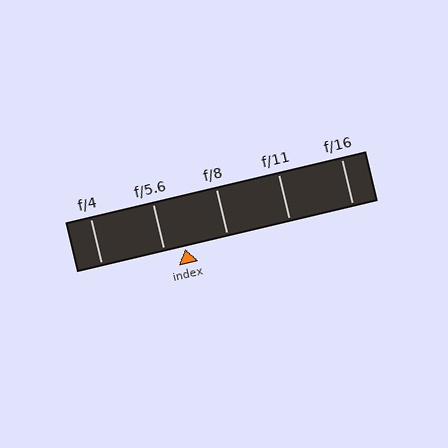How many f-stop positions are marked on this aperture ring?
There are 5 f-stop positions marked.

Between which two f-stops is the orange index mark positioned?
The index mark is between f/5.6 and f/8.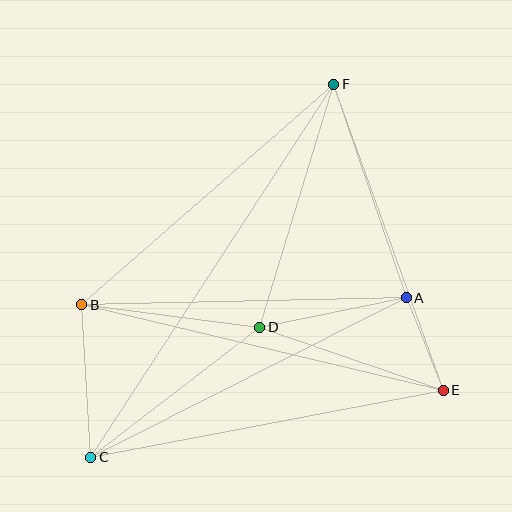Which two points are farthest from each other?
Points C and F are farthest from each other.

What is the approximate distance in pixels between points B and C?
The distance between B and C is approximately 153 pixels.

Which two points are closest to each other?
Points A and E are closest to each other.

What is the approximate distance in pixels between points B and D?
The distance between B and D is approximately 180 pixels.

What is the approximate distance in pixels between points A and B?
The distance between A and B is approximately 325 pixels.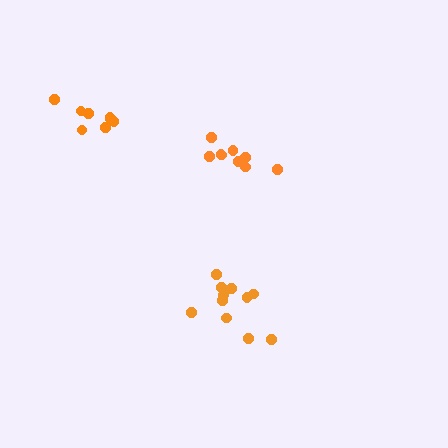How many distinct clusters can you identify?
There are 3 distinct clusters.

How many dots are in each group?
Group 1: 9 dots, Group 2: 8 dots, Group 3: 11 dots (28 total).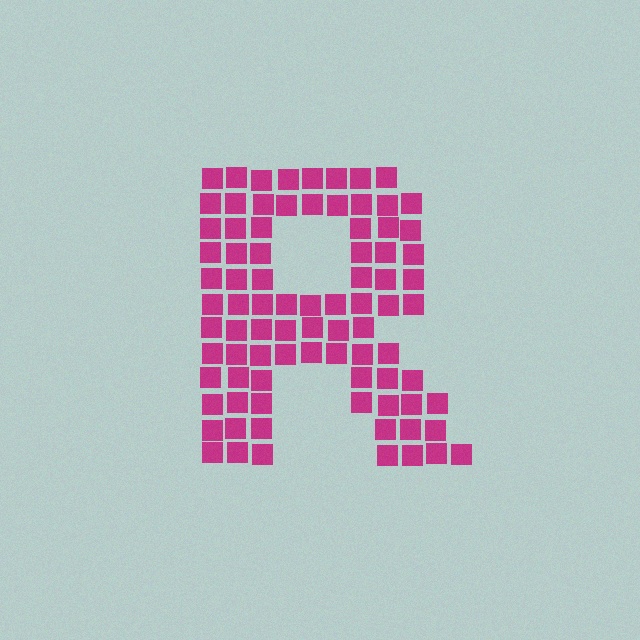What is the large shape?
The large shape is the letter R.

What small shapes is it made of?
It is made of small squares.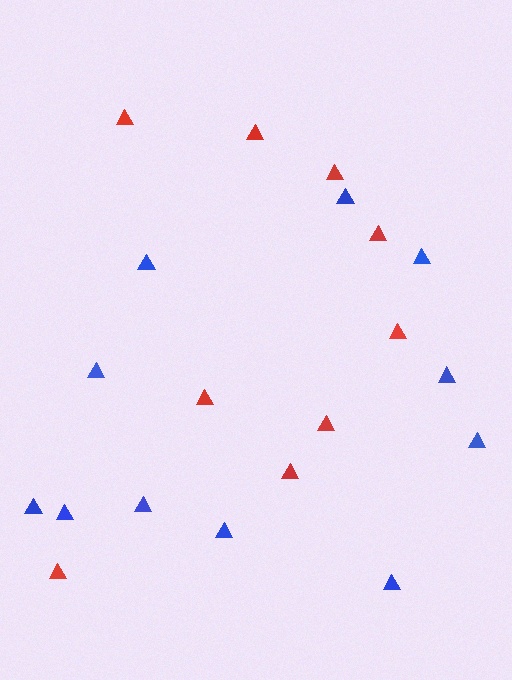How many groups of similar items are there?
There are 2 groups: one group of red triangles (9) and one group of blue triangles (11).